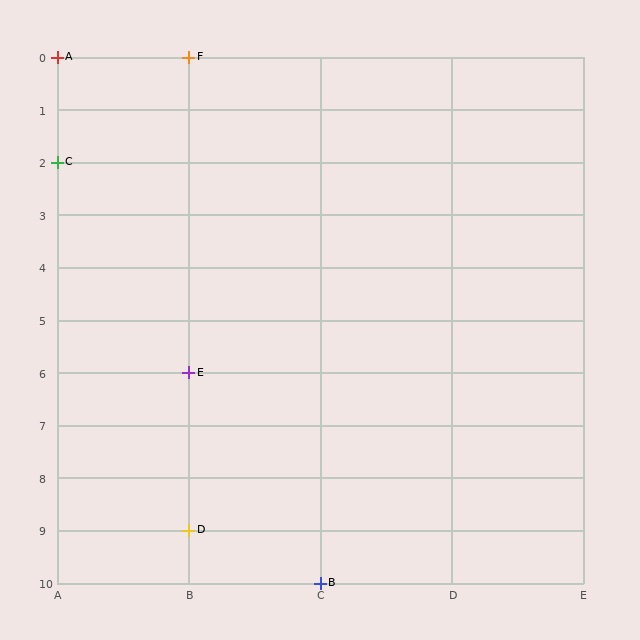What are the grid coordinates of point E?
Point E is at grid coordinates (B, 6).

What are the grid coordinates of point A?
Point A is at grid coordinates (A, 0).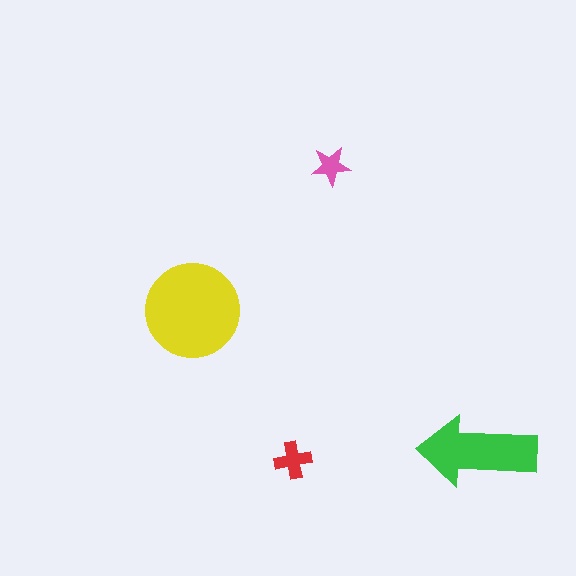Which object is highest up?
The pink star is topmost.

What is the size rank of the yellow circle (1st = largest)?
1st.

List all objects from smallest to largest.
The pink star, the red cross, the green arrow, the yellow circle.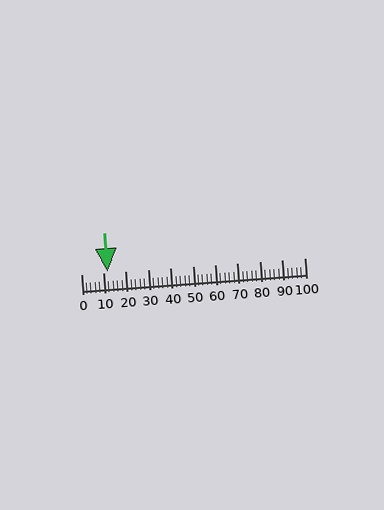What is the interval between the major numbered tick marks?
The major tick marks are spaced 10 units apart.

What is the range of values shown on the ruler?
The ruler shows values from 0 to 100.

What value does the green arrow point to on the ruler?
The green arrow points to approximately 12.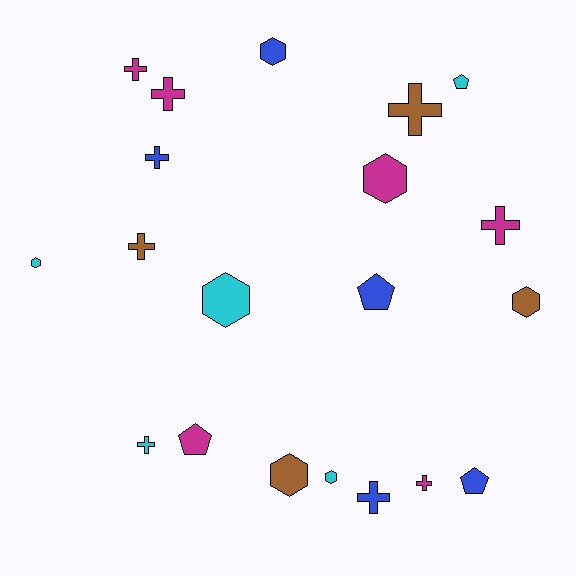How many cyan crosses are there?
There is 1 cyan cross.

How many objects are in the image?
There are 20 objects.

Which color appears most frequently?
Magenta, with 6 objects.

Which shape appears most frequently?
Cross, with 9 objects.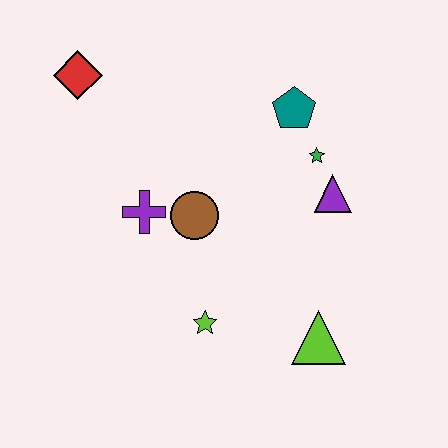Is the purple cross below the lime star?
No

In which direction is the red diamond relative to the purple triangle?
The red diamond is to the left of the purple triangle.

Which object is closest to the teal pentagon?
The green star is closest to the teal pentagon.